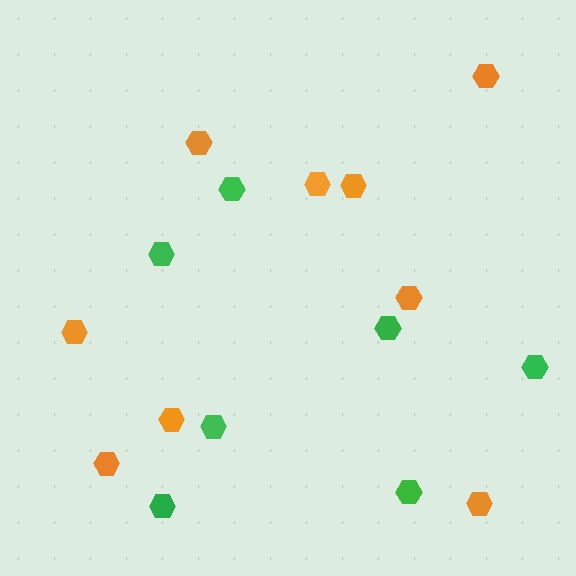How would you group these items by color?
There are 2 groups: one group of green hexagons (7) and one group of orange hexagons (9).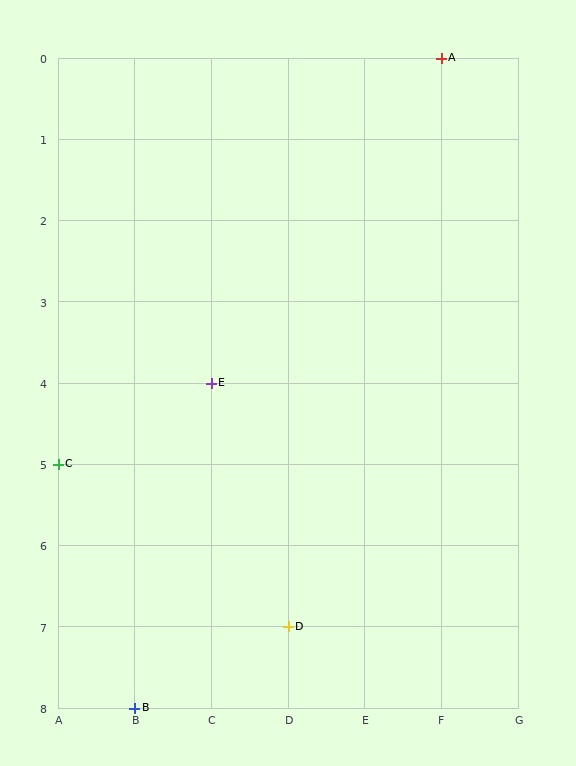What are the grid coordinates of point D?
Point D is at grid coordinates (D, 7).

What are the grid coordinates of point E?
Point E is at grid coordinates (C, 4).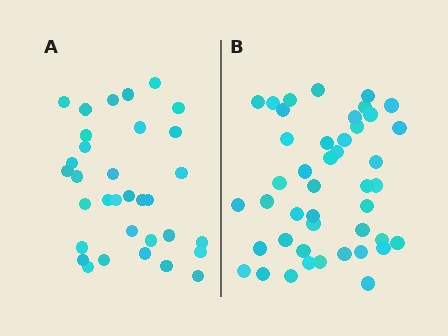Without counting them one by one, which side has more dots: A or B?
Region B (the right region) has more dots.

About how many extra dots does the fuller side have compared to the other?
Region B has roughly 12 or so more dots than region A.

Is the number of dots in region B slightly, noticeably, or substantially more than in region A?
Region B has noticeably more, but not dramatically so. The ratio is roughly 1.3 to 1.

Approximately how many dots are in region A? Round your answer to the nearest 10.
About 30 dots. (The exact count is 33, which rounds to 30.)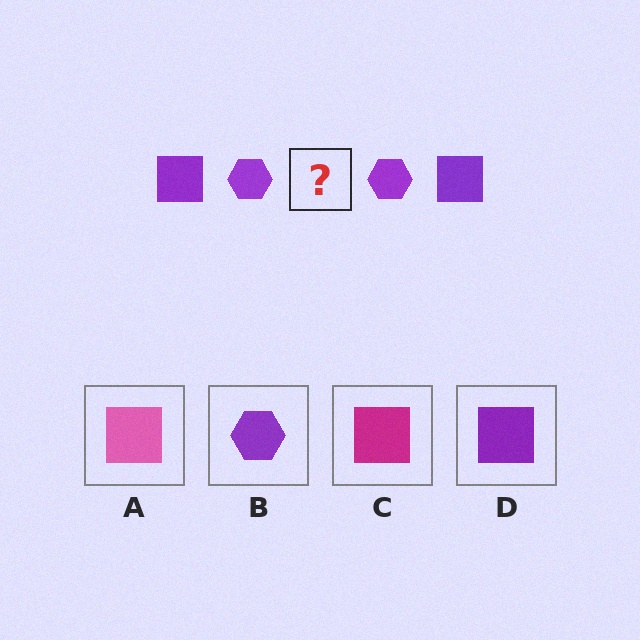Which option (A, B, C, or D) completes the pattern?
D.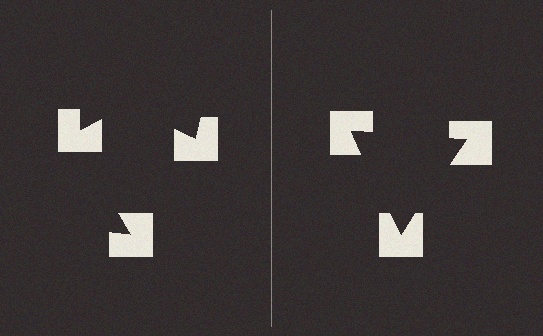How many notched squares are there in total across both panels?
6 — 3 on each side.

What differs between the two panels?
The notched squares are positioned identically on both sides; only the wedge orientations differ. On the right they align to a triangle; on the left they are misaligned.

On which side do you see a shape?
An illusory triangle appears on the right side. On the left side the wedge cuts are rotated, so no coherent shape forms.